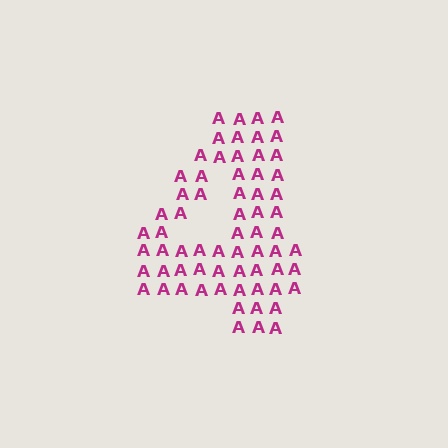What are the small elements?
The small elements are letter A's.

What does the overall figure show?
The overall figure shows the digit 4.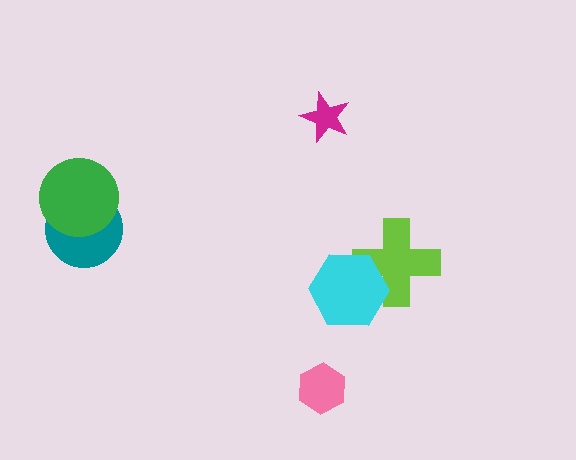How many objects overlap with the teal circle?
1 object overlaps with the teal circle.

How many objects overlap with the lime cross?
1 object overlaps with the lime cross.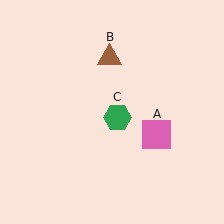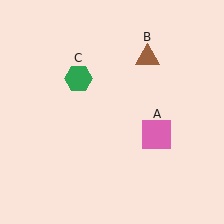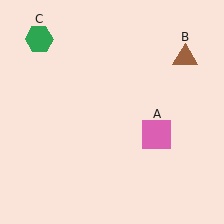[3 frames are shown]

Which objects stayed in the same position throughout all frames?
Pink square (object A) remained stationary.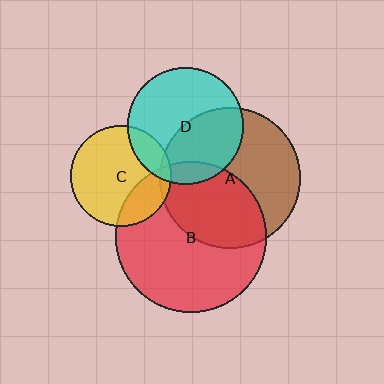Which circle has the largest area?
Circle B (red).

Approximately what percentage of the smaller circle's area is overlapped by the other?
Approximately 5%.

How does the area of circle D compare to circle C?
Approximately 1.3 times.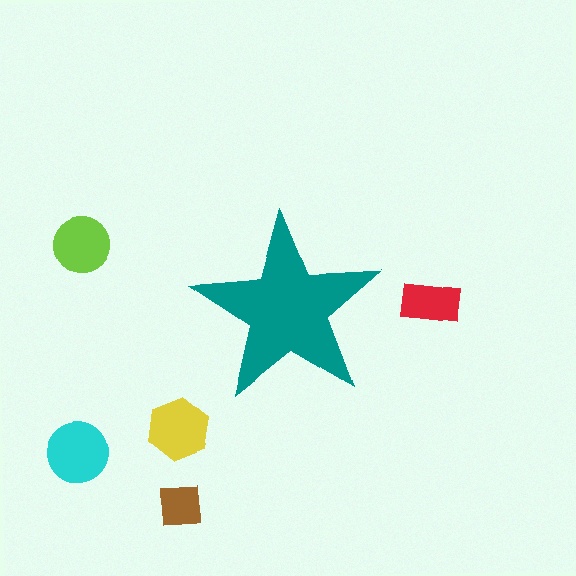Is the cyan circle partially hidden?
No, the cyan circle is fully visible.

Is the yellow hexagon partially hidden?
No, the yellow hexagon is fully visible.